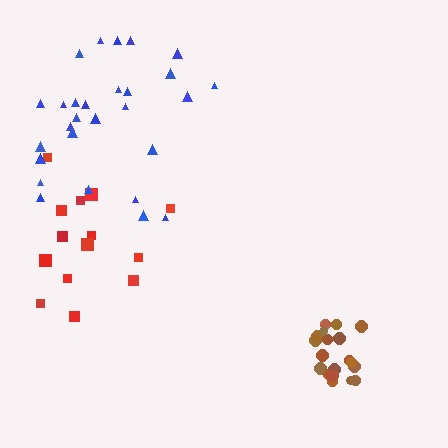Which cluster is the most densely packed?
Brown.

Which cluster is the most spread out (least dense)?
Red.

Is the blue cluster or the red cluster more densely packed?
Blue.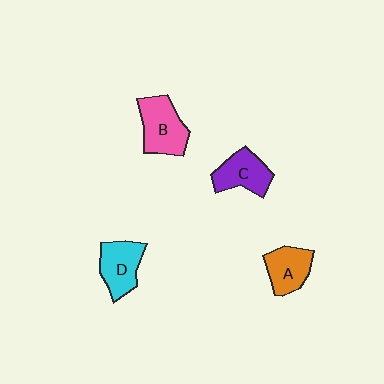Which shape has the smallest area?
Shape A (orange).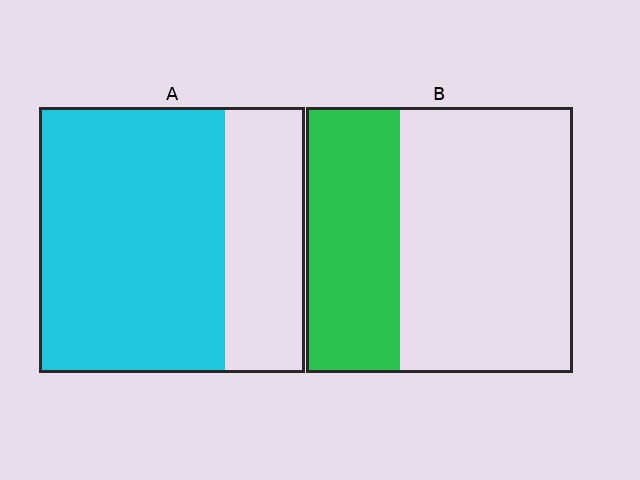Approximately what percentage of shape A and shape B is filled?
A is approximately 70% and B is approximately 35%.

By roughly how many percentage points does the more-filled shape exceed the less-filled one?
By roughly 35 percentage points (A over B).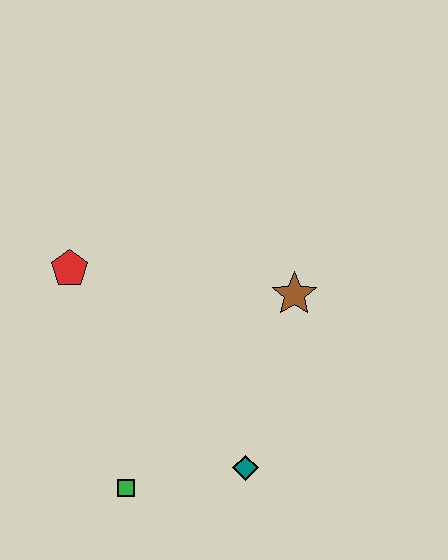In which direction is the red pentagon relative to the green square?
The red pentagon is above the green square.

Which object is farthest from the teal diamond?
The red pentagon is farthest from the teal diamond.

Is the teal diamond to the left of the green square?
No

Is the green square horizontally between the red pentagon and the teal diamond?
Yes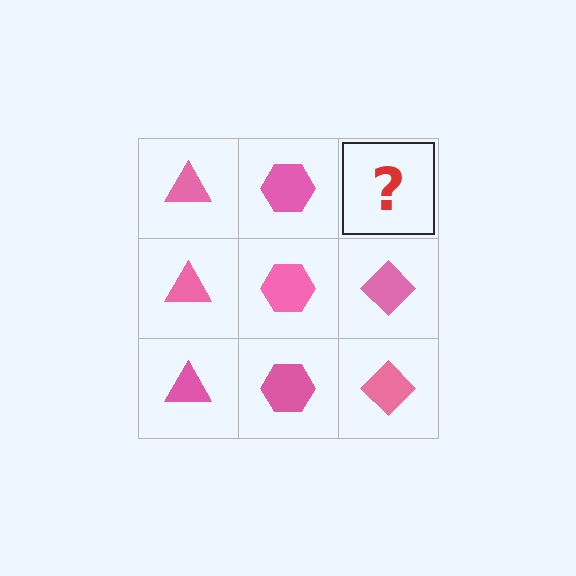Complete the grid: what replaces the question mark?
The question mark should be replaced with a pink diamond.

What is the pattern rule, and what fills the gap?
The rule is that each column has a consistent shape. The gap should be filled with a pink diamond.